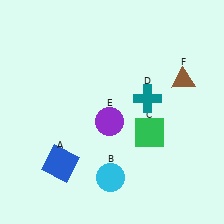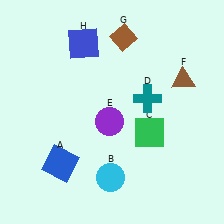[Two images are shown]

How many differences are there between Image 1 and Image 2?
There are 2 differences between the two images.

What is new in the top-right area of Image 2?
A brown diamond (G) was added in the top-right area of Image 2.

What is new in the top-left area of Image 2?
A blue square (H) was added in the top-left area of Image 2.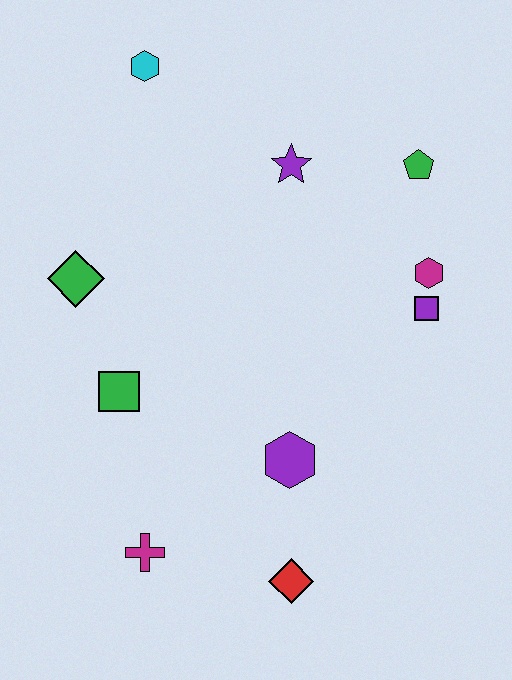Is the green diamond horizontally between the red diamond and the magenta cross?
No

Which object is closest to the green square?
The green diamond is closest to the green square.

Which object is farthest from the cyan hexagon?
The red diamond is farthest from the cyan hexagon.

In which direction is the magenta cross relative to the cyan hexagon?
The magenta cross is below the cyan hexagon.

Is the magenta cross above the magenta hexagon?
No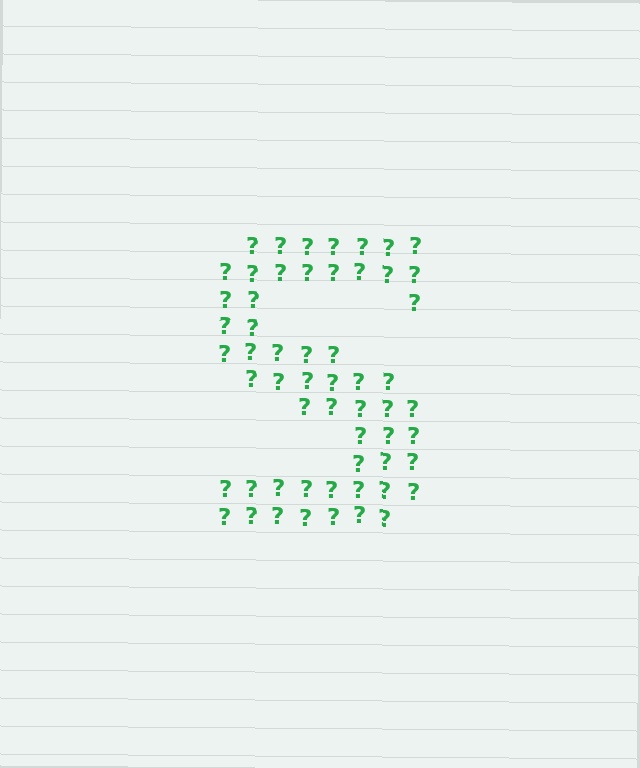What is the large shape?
The large shape is the letter S.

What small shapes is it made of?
It is made of small question marks.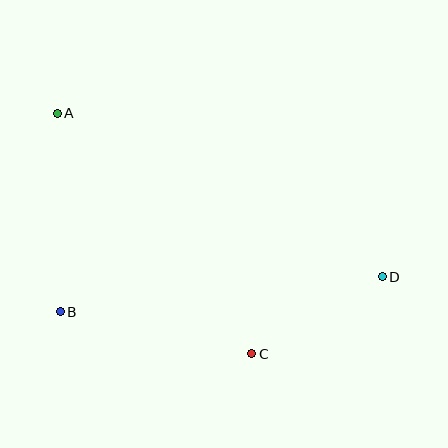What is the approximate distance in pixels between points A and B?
The distance between A and B is approximately 198 pixels.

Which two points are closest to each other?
Points C and D are closest to each other.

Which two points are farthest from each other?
Points A and D are farthest from each other.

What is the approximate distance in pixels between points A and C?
The distance between A and C is approximately 309 pixels.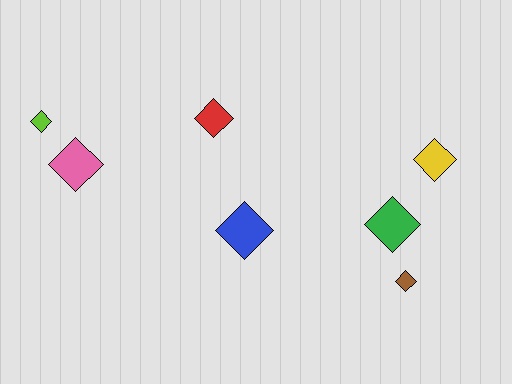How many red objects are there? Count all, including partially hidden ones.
There is 1 red object.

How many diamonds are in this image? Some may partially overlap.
There are 7 diamonds.